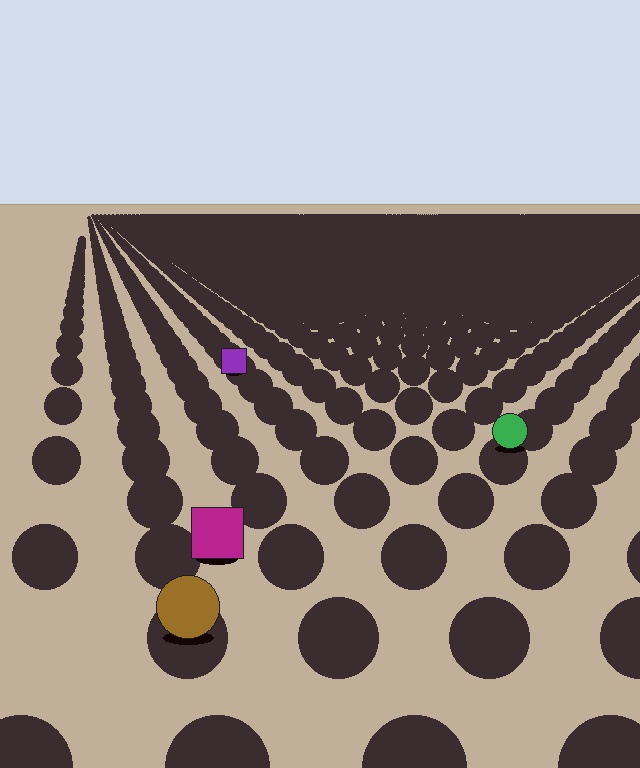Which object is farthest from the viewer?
The purple square is farthest from the viewer. It appears smaller and the ground texture around it is denser.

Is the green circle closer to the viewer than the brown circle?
No. The brown circle is closer — you can tell from the texture gradient: the ground texture is coarser near it.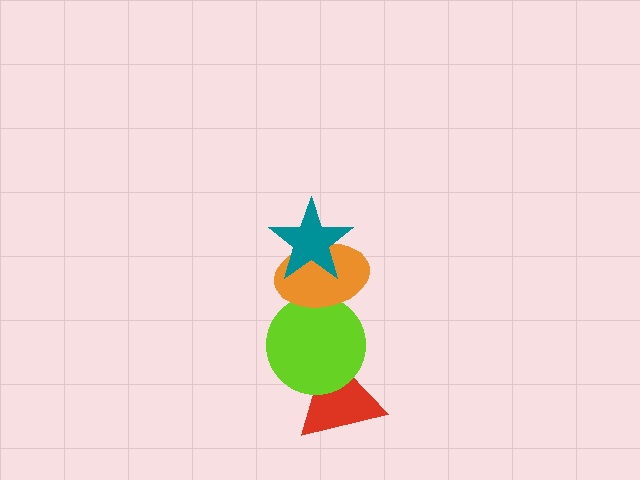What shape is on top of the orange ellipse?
The teal star is on top of the orange ellipse.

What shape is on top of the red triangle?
The lime circle is on top of the red triangle.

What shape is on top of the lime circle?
The orange ellipse is on top of the lime circle.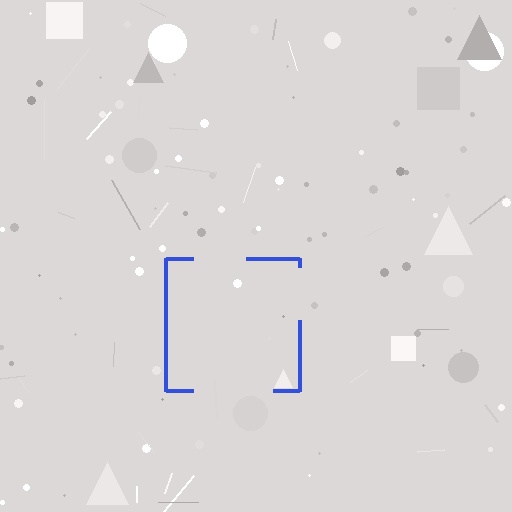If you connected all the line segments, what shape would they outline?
They would outline a square.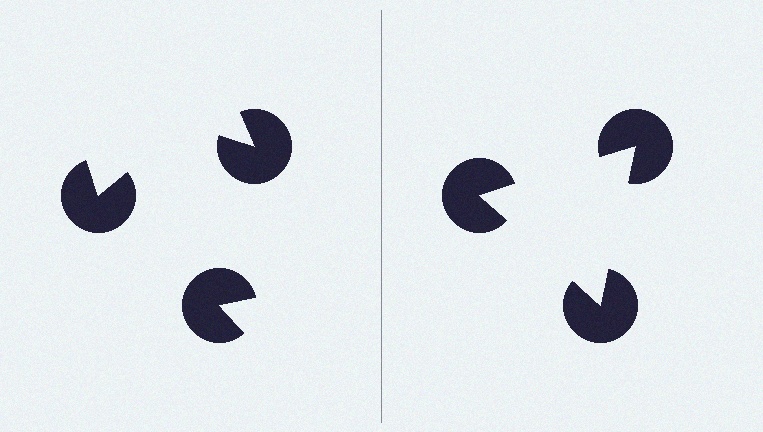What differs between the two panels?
The pac-man discs are positioned identically on both sides; only the wedge orientations differ. On the right they align to a triangle; on the left they are misaligned.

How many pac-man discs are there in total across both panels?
6 — 3 on each side.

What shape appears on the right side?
An illusory triangle.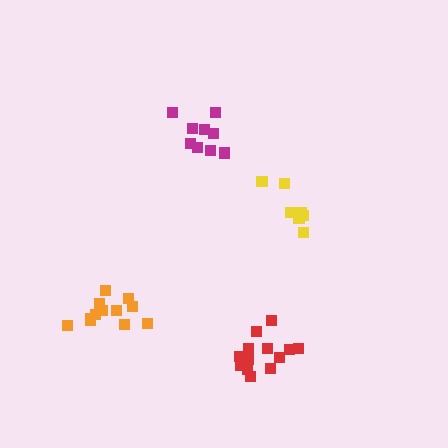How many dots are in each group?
Group 1: 12 dots, Group 2: 7 dots, Group 3: 13 dots, Group 4: 9 dots (41 total).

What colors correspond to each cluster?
The clusters are colored: orange, yellow, red, magenta.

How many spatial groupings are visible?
There are 4 spatial groupings.